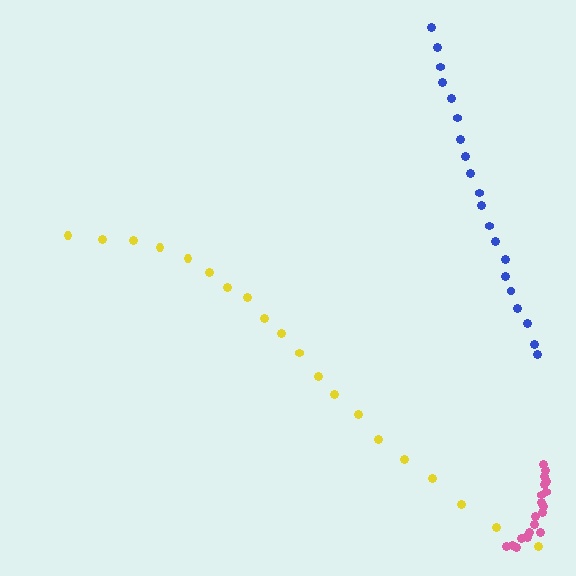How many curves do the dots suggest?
There are 3 distinct paths.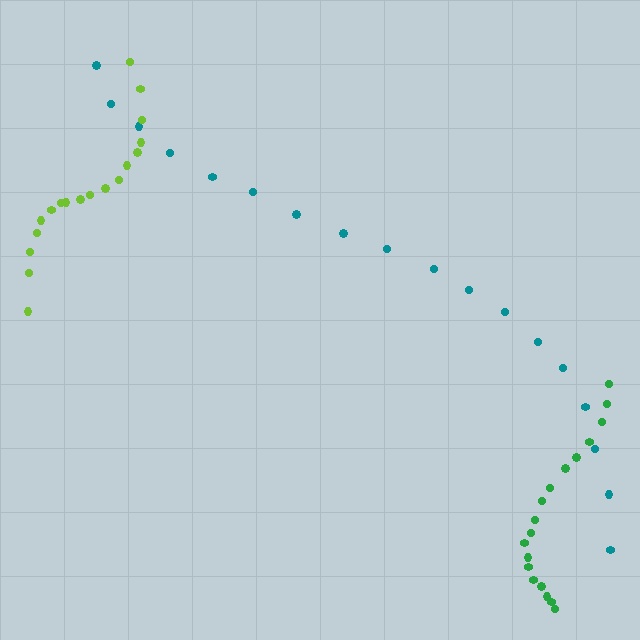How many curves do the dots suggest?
There are 3 distinct paths.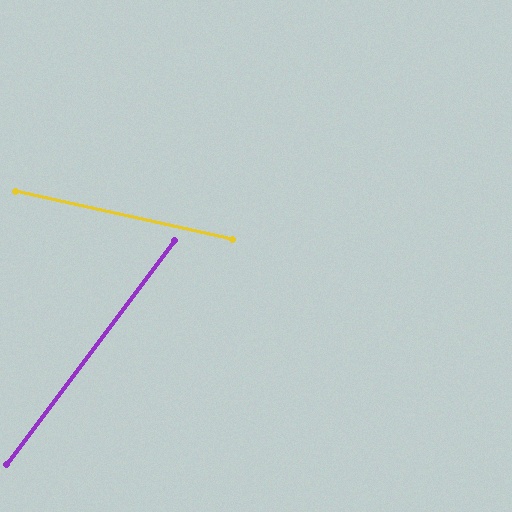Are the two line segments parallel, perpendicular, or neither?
Neither parallel nor perpendicular — they differ by about 66°.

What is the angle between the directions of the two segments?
Approximately 66 degrees.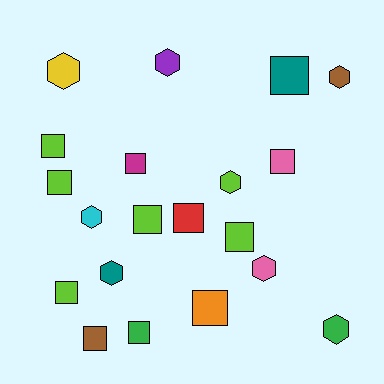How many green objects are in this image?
There are 2 green objects.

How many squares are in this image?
There are 12 squares.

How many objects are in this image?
There are 20 objects.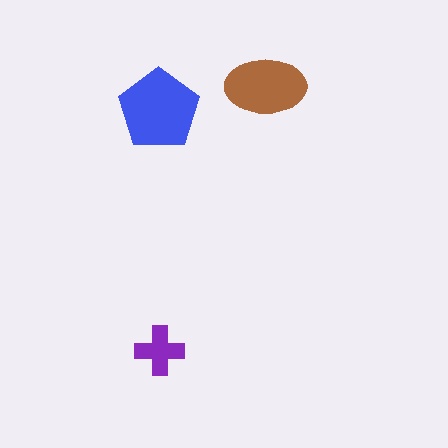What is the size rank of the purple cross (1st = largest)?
3rd.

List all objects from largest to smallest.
The blue pentagon, the brown ellipse, the purple cross.